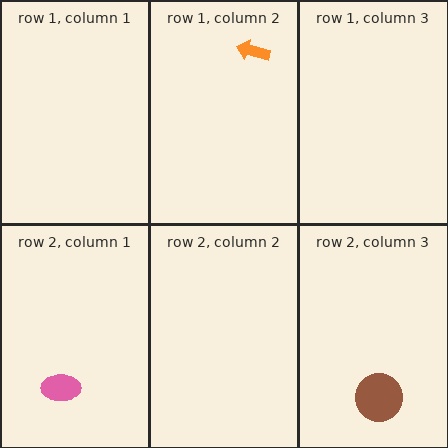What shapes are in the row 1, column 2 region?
The orange arrow.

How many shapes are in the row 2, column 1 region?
1.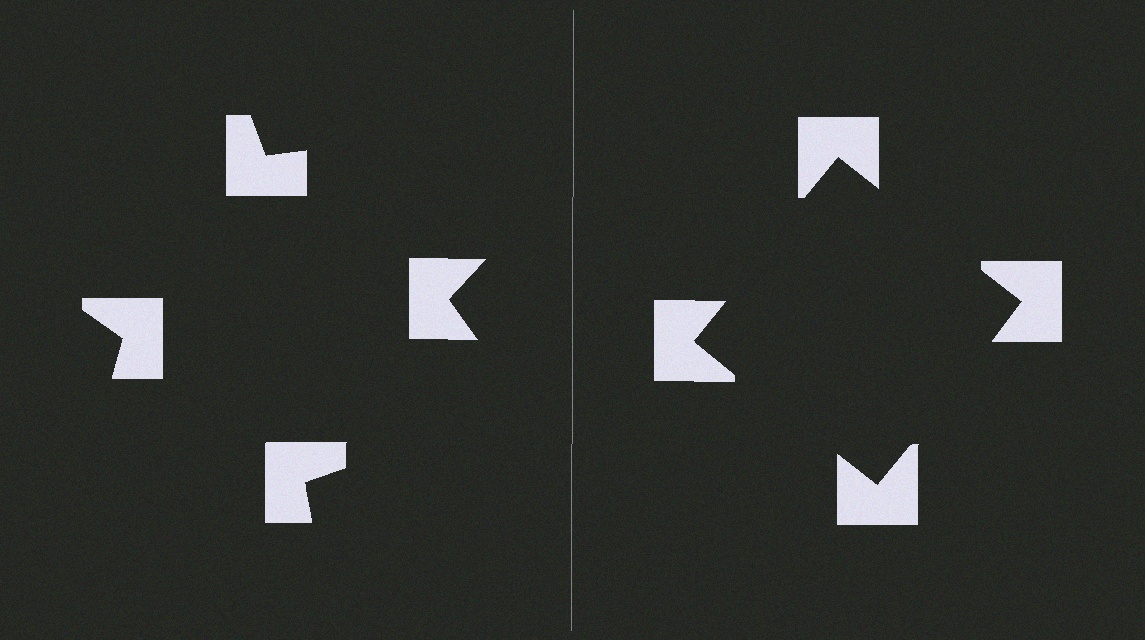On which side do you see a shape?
An illusory square appears on the right side. On the left side the wedge cuts are rotated, so no coherent shape forms.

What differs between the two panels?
The notched squares are positioned identically on both sides; only the wedge orientations differ. On the right they align to a square; on the left they are misaligned.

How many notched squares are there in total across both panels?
8 — 4 on each side.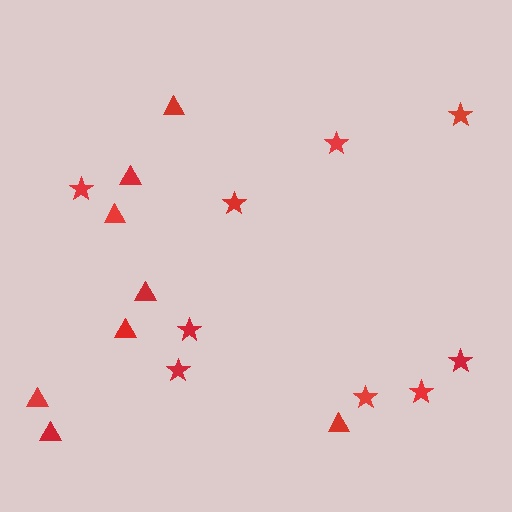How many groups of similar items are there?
There are 2 groups: one group of stars (9) and one group of triangles (8).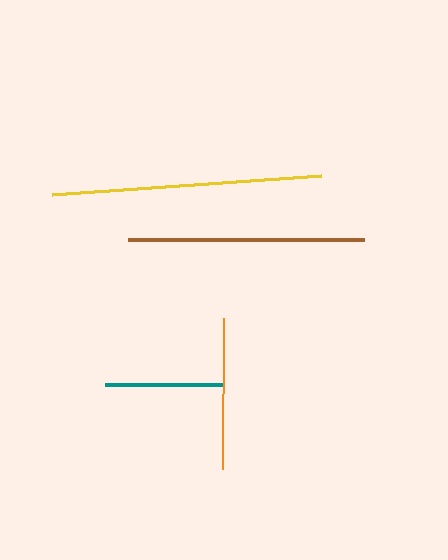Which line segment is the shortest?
The teal line is the shortest at approximately 117 pixels.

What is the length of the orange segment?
The orange segment is approximately 151 pixels long.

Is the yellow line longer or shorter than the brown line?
The yellow line is longer than the brown line.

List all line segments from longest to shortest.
From longest to shortest: yellow, brown, orange, teal.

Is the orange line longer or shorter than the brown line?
The brown line is longer than the orange line.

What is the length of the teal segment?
The teal segment is approximately 117 pixels long.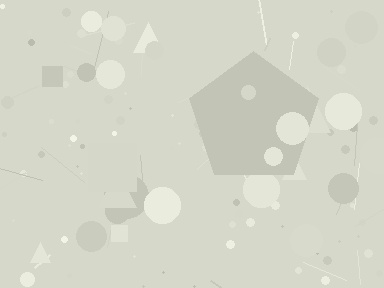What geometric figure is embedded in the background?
A pentagon is embedded in the background.